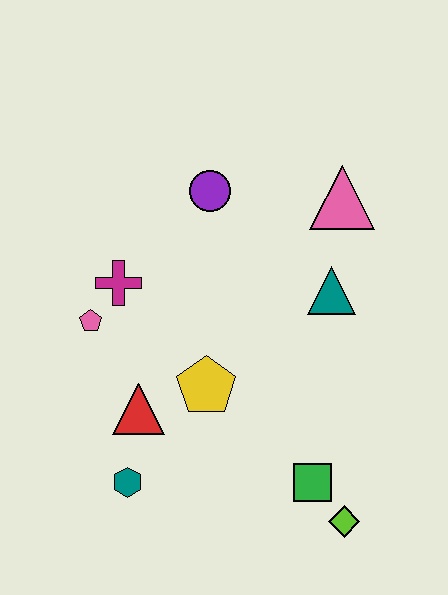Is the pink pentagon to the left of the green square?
Yes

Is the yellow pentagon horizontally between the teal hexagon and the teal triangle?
Yes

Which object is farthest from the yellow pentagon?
The pink triangle is farthest from the yellow pentagon.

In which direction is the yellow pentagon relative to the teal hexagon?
The yellow pentagon is above the teal hexagon.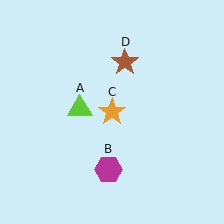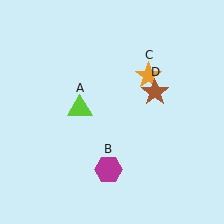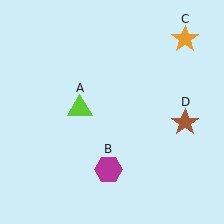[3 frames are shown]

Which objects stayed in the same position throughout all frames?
Lime triangle (object A) and magenta hexagon (object B) remained stationary.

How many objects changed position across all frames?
2 objects changed position: orange star (object C), brown star (object D).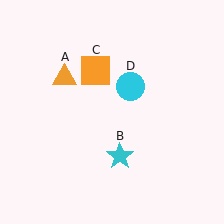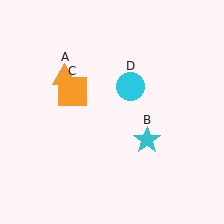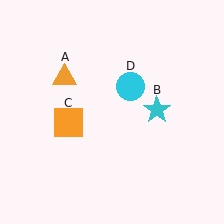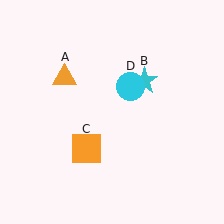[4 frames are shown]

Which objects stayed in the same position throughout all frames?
Orange triangle (object A) and cyan circle (object D) remained stationary.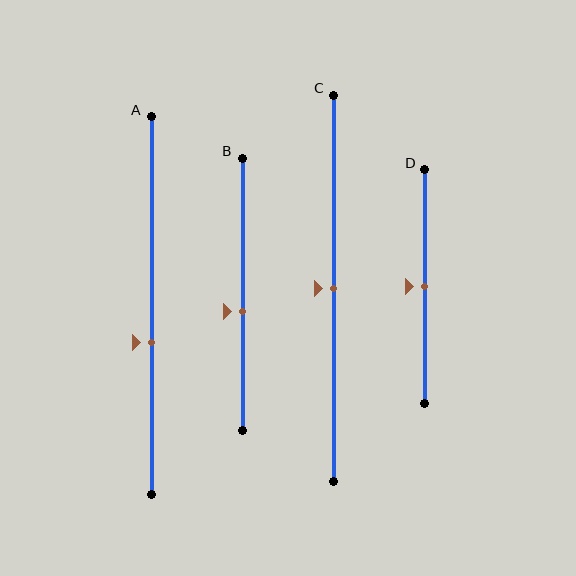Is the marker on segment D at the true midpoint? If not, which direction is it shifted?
Yes, the marker on segment D is at the true midpoint.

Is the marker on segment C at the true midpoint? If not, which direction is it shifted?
Yes, the marker on segment C is at the true midpoint.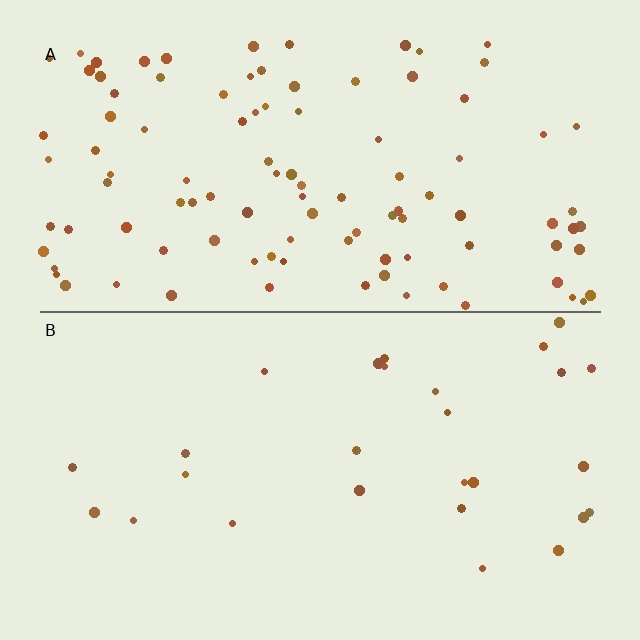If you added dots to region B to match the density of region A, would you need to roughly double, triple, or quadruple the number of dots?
Approximately quadruple.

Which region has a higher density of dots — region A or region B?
A (the top).